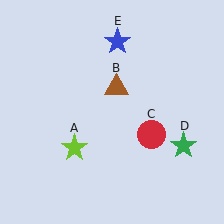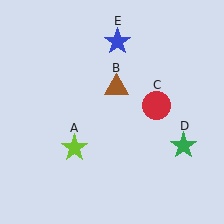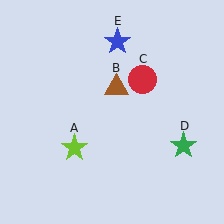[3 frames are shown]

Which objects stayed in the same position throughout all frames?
Lime star (object A) and brown triangle (object B) and green star (object D) and blue star (object E) remained stationary.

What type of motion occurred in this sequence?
The red circle (object C) rotated counterclockwise around the center of the scene.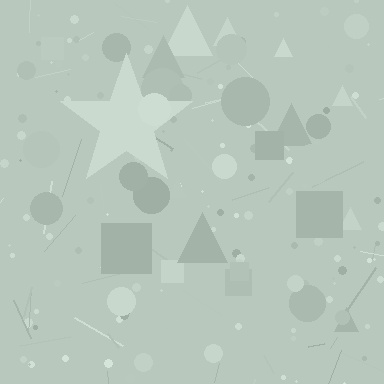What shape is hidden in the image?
A star is hidden in the image.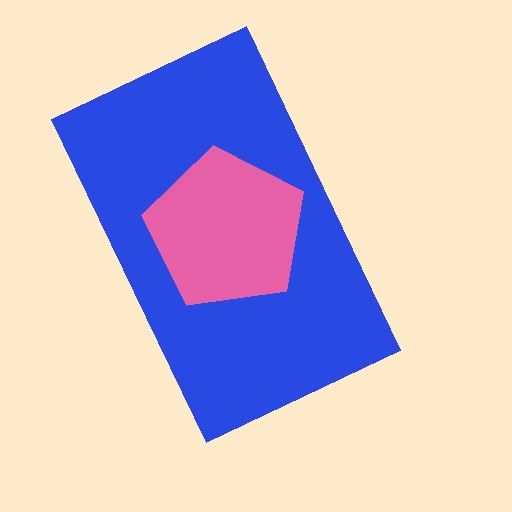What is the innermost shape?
The pink pentagon.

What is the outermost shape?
The blue rectangle.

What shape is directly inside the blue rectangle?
The pink pentagon.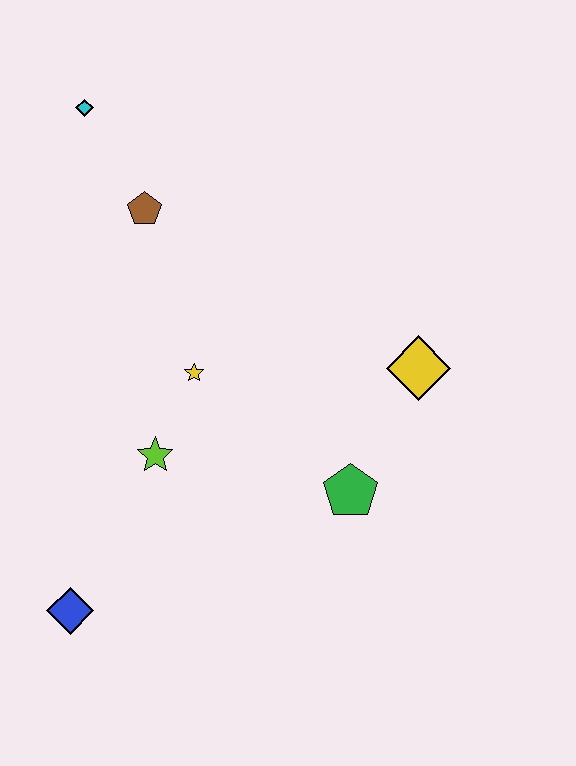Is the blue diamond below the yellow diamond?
Yes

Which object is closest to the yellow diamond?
The green pentagon is closest to the yellow diamond.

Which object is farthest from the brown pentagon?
The blue diamond is farthest from the brown pentagon.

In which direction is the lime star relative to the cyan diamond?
The lime star is below the cyan diamond.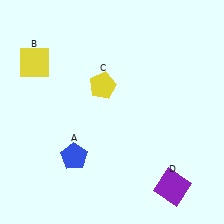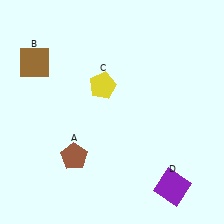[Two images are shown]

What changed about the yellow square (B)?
In Image 1, B is yellow. In Image 2, it changed to brown.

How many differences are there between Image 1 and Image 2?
There are 2 differences between the two images.